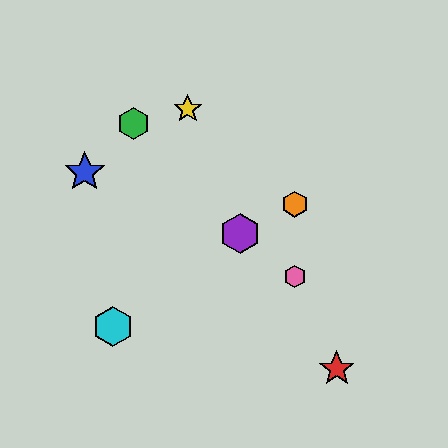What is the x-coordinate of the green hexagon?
The green hexagon is at x≈134.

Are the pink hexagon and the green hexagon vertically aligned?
No, the pink hexagon is at x≈295 and the green hexagon is at x≈134.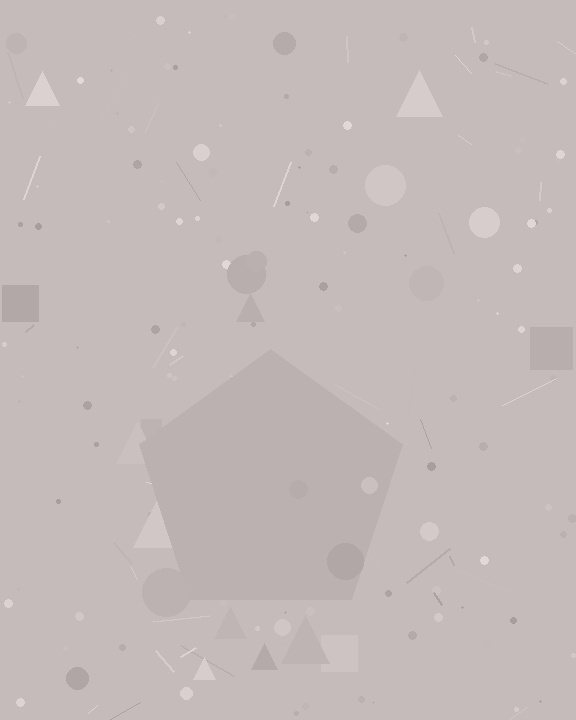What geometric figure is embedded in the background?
A pentagon is embedded in the background.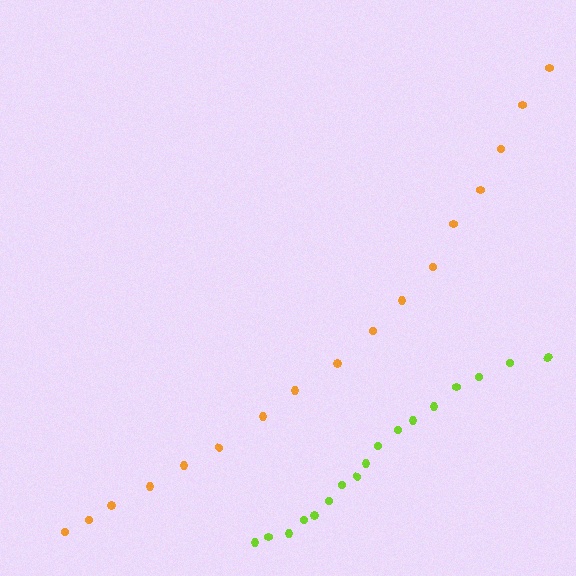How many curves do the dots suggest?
There are 2 distinct paths.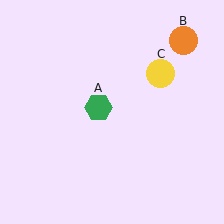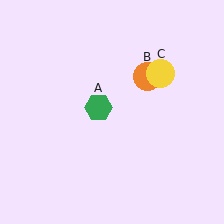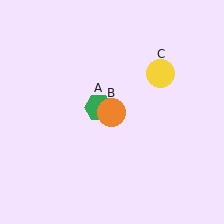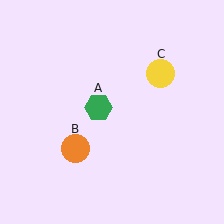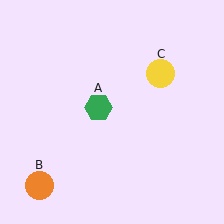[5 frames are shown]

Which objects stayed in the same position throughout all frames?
Green hexagon (object A) and yellow circle (object C) remained stationary.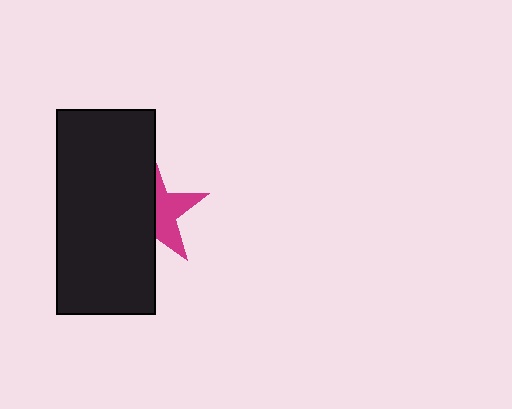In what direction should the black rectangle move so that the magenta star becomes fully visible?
The black rectangle should move left. That is the shortest direction to clear the overlap and leave the magenta star fully visible.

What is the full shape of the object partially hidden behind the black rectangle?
The partially hidden object is a magenta star.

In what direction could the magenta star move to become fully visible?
The magenta star could move right. That would shift it out from behind the black rectangle entirely.